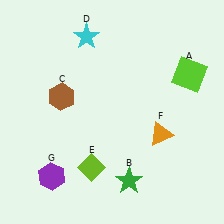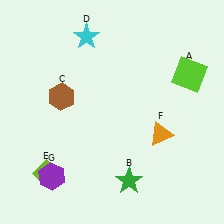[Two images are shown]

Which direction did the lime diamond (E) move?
The lime diamond (E) moved left.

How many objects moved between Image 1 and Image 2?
1 object moved between the two images.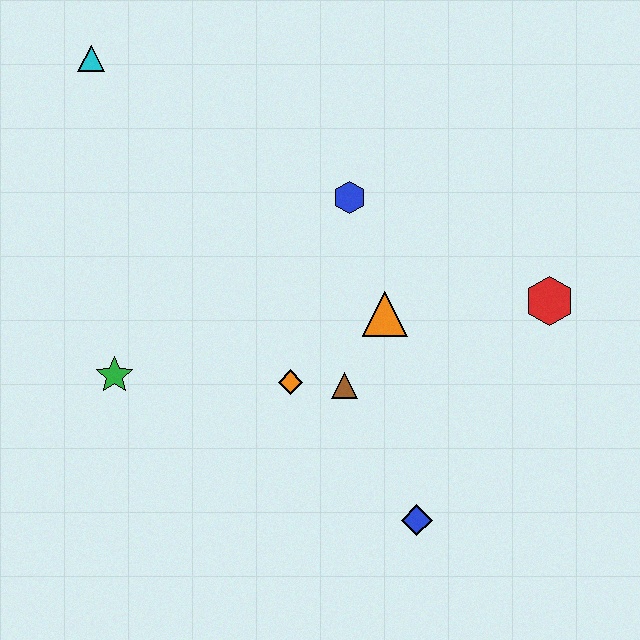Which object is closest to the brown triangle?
The orange diamond is closest to the brown triangle.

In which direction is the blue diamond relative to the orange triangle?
The blue diamond is below the orange triangle.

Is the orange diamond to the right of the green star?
Yes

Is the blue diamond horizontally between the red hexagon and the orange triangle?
Yes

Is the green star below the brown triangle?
No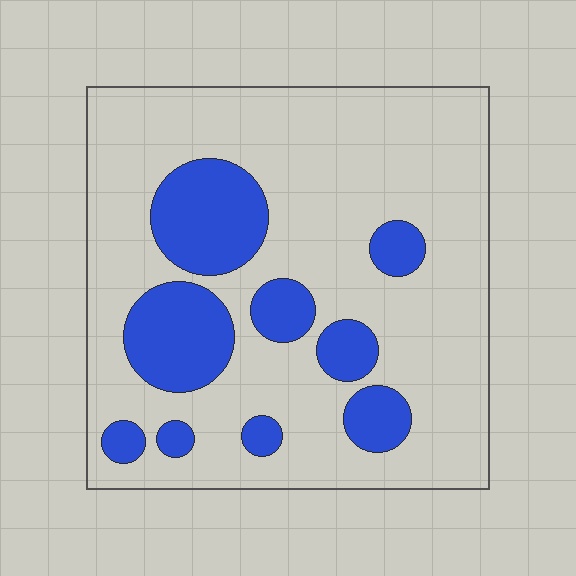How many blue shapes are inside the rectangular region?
9.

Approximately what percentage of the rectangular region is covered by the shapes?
Approximately 25%.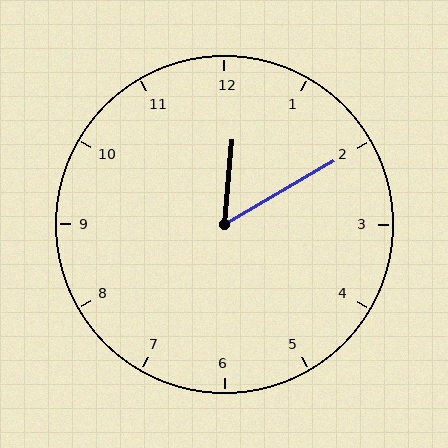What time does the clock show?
12:10.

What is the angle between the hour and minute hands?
Approximately 55 degrees.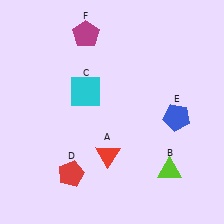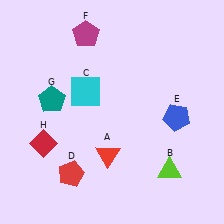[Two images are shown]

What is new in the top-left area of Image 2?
A teal pentagon (G) was added in the top-left area of Image 2.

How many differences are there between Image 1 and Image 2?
There are 2 differences between the two images.